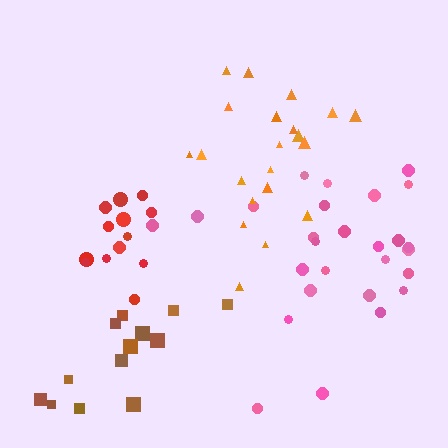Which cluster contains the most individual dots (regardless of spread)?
Pink (27).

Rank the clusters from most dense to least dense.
red, orange, brown, pink.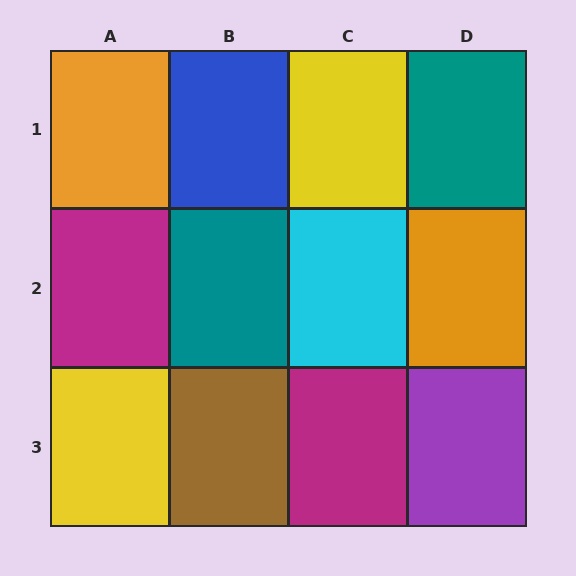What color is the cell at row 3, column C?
Magenta.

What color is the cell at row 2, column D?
Orange.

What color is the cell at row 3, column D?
Purple.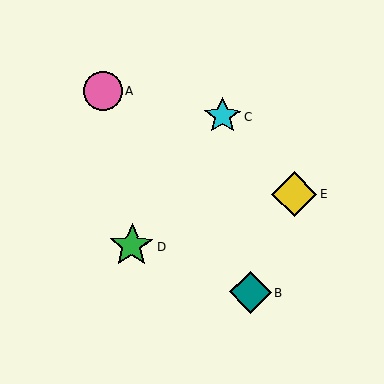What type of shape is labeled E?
Shape E is a yellow diamond.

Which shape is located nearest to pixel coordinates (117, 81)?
The pink circle (labeled A) at (103, 91) is nearest to that location.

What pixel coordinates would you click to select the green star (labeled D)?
Click at (132, 246) to select the green star D.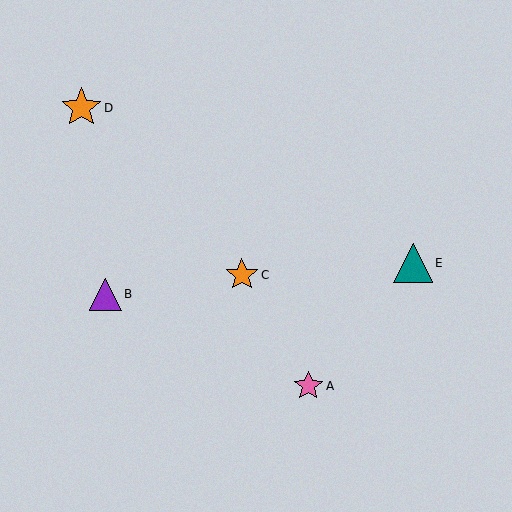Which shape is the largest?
The orange star (labeled D) is the largest.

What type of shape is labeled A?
Shape A is a pink star.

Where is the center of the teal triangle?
The center of the teal triangle is at (413, 263).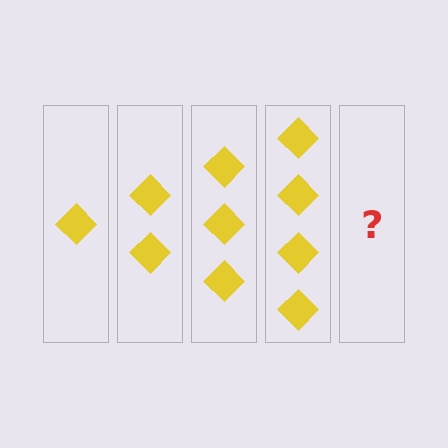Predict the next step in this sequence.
The next step is 5 diamonds.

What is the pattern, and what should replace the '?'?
The pattern is that each step adds one more diamond. The '?' should be 5 diamonds.